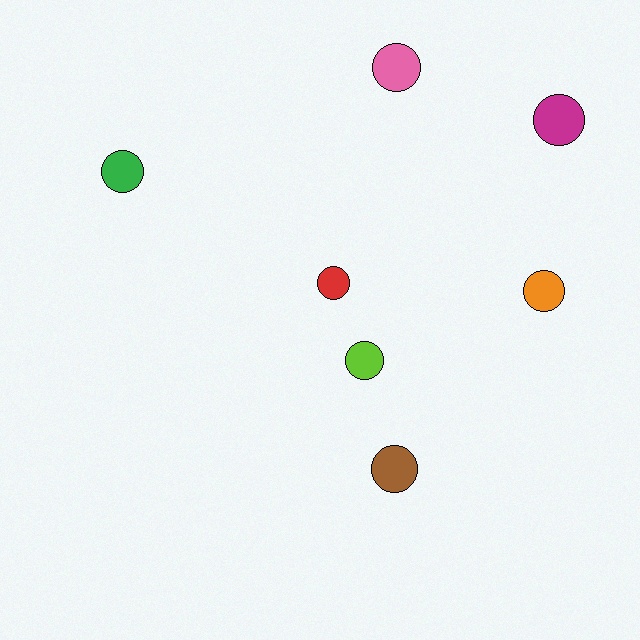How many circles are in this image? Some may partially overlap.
There are 7 circles.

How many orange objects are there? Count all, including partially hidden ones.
There is 1 orange object.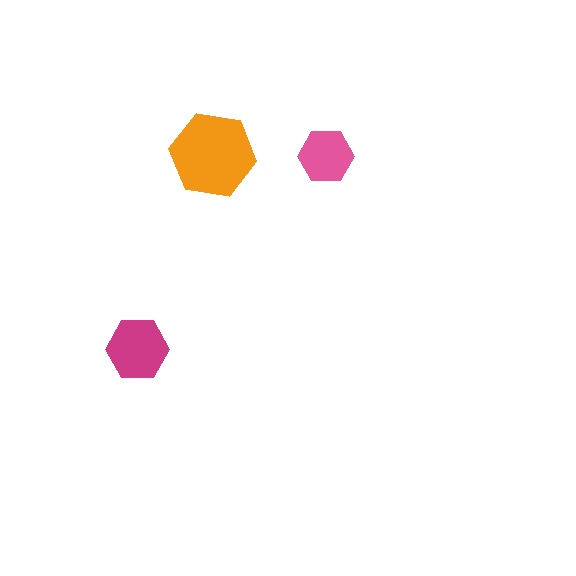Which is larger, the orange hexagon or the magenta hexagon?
The orange one.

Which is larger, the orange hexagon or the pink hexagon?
The orange one.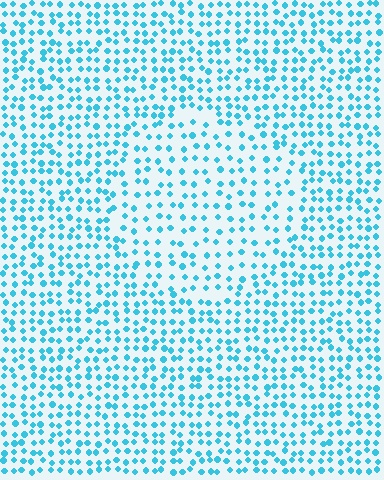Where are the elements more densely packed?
The elements are more densely packed outside the circle boundary.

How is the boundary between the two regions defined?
The boundary is defined by a change in element density (approximately 1.6x ratio). All elements are the same color, size, and shape.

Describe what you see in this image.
The image contains small cyan elements arranged at two different densities. A circle-shaped region is visible where the elements are less densely packed than the surrounding area.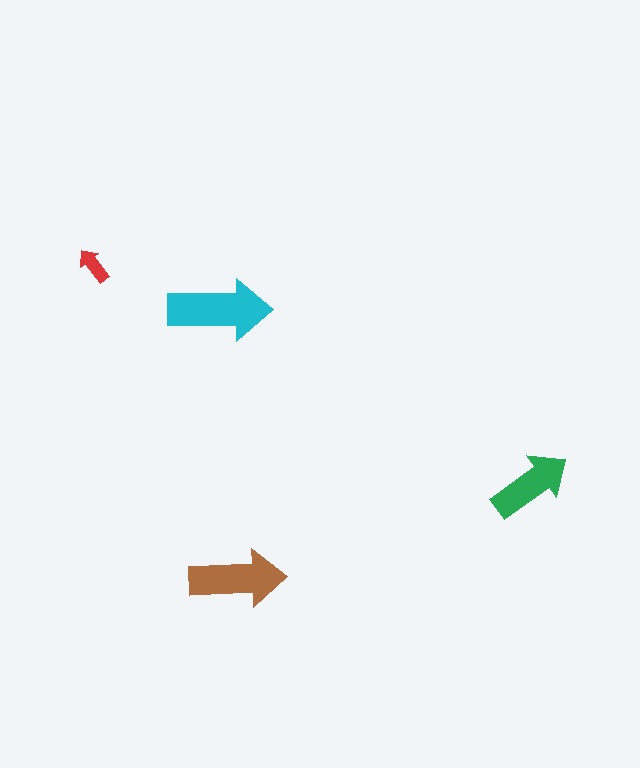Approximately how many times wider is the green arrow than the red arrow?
About 2 times wider.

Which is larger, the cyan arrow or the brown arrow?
The cyan one.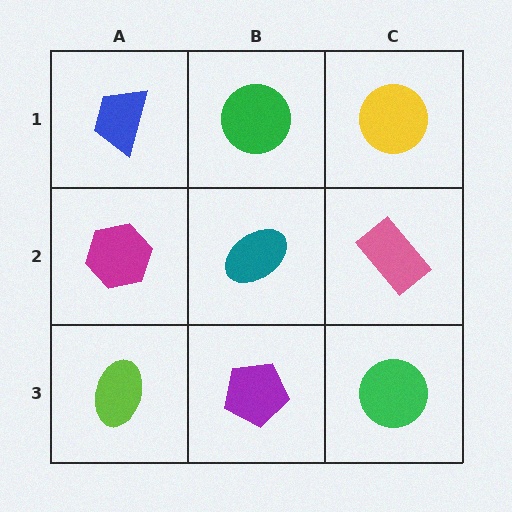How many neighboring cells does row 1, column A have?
2.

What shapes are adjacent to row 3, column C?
A pink rectangle (row 2, column C), a purple pentagon (row 3, column B).